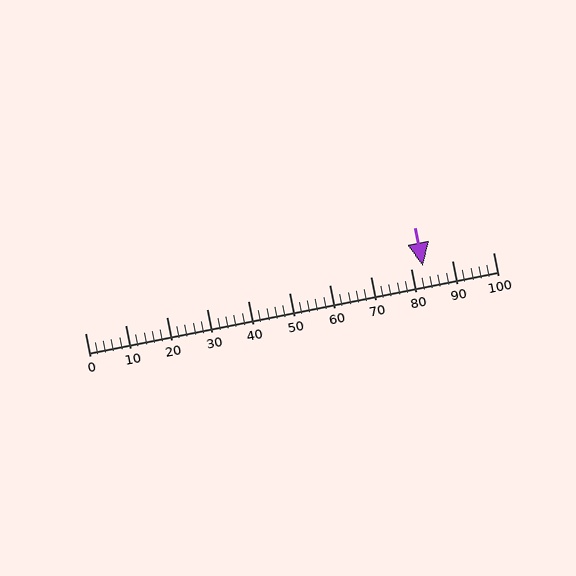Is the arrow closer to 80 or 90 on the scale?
The arrow is closer to 80.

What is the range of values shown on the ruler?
The ruler shows values from 0 to 100.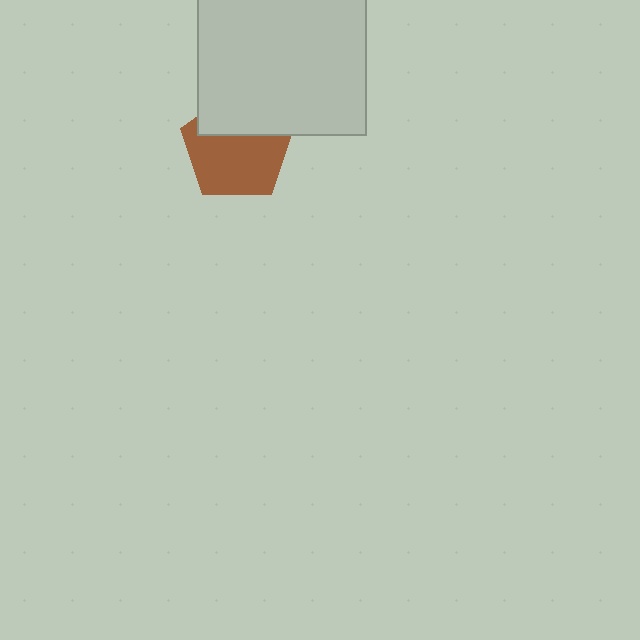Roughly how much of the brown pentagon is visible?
Most of it is visible (roughly 66%).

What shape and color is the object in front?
The object in front is a light gray square.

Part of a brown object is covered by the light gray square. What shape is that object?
It is a pentagon.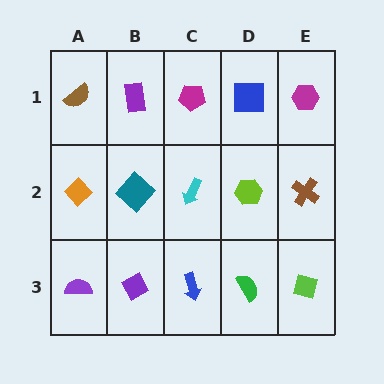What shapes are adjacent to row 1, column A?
An orange diamond (row 2, column A), a purple rectangle (row 1, column B).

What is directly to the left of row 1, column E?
A blue square.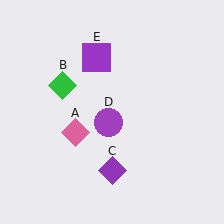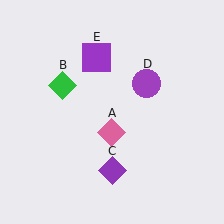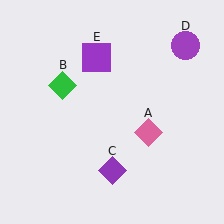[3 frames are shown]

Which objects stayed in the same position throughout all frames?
Green diamond (object B) and purple diamond (object C) and purple square (object E) remained stationary.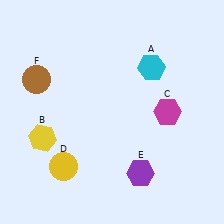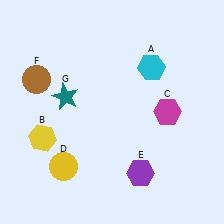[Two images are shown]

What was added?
A teal star (G) was added in Image 2.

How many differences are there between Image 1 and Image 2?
There is 1 difference between the two images.